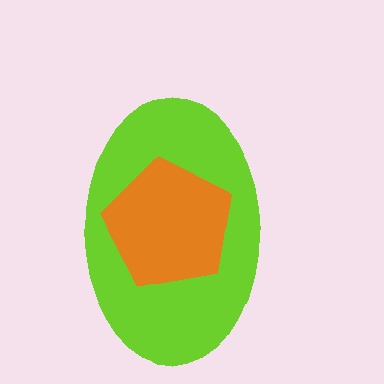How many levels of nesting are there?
2.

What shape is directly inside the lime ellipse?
The orange pentagon.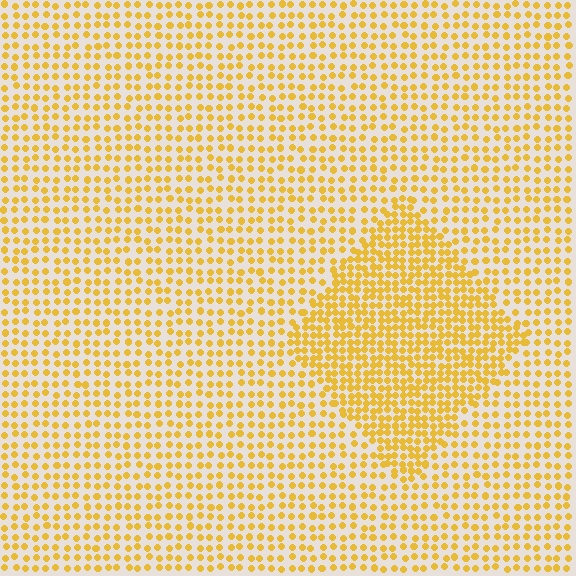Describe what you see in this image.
The image contains small yellow elements arranged at two different densities. A diamond-shaped region is visible where the elements are more densely packed than the surrounding area.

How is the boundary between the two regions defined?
The boundary is defined by a change in element density (approximately 1.8x ratio). All elements are the same color, size, and shape.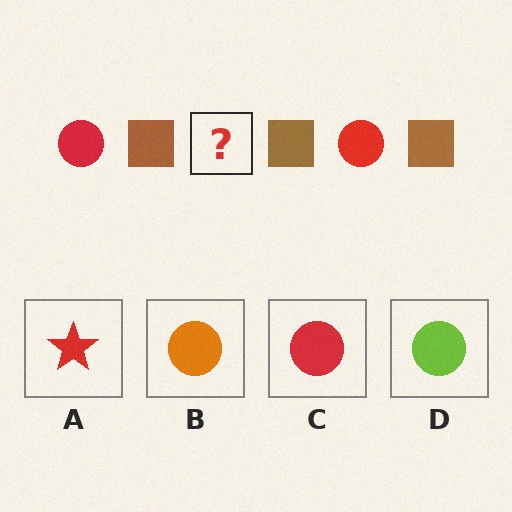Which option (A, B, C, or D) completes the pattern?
C.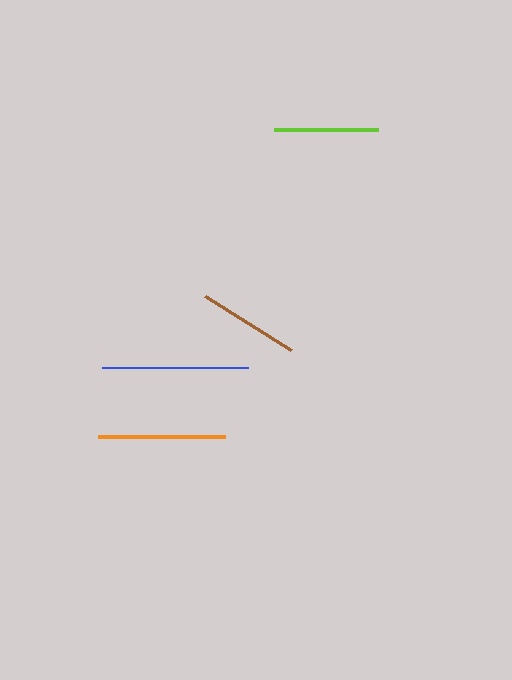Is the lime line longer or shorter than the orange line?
The orange line is longer than the lime line.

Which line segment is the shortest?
The brown line is the shortest at approximately 102 pixels.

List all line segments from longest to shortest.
From longest to shortest: blue, orange, lime, brown.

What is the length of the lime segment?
The lime segment is approximately 104 pixels long.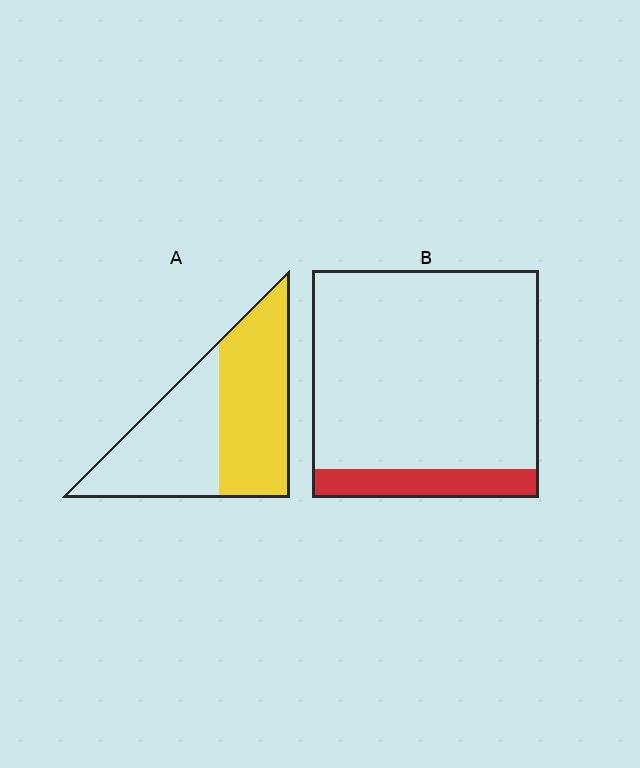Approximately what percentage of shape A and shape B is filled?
A is approximately 50% and B is approximately 15%.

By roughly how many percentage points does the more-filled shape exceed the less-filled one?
By roughly 40 percentage points (A over B).